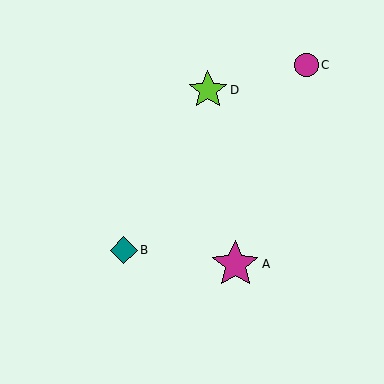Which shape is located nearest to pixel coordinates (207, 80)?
The lime star (labeled D) at (208, 90) is nearest to that location.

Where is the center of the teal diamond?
The center of the teal diamond is at (124, 250).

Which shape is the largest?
The magenta star (labeled A) is the largest.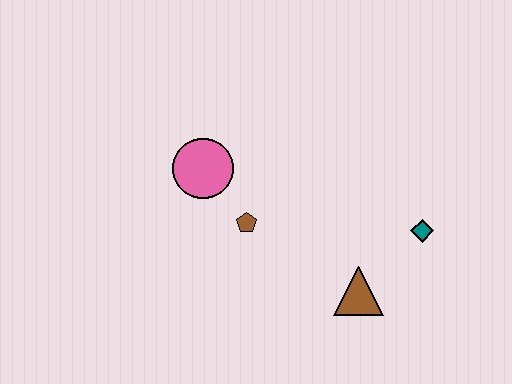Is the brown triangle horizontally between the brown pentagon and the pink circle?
No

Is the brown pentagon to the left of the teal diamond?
Yes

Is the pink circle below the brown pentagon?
No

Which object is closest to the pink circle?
The brown pentagon is closest to the pink circle.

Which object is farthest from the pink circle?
The teal diamond is farthest from the pink circle.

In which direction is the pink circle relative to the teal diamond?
The pink circle is to the left of the teal diamond.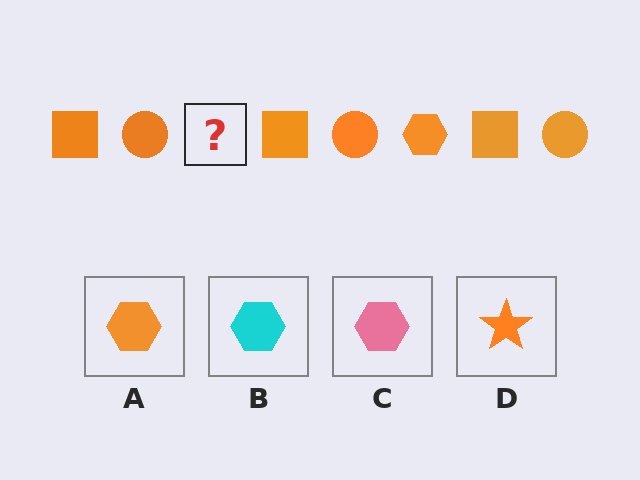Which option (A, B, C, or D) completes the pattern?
A.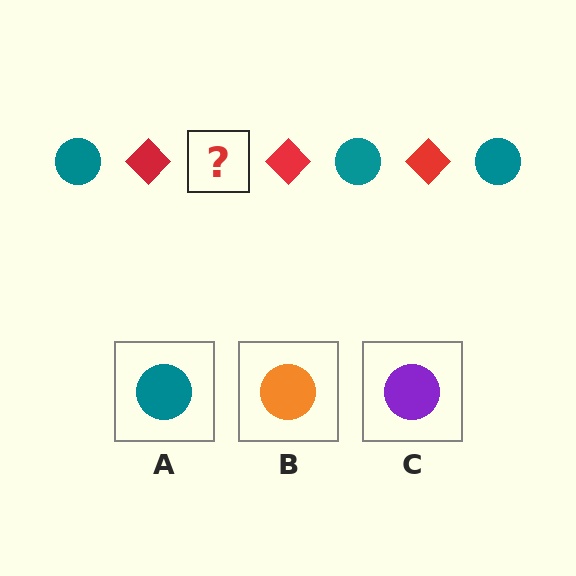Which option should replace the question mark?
Option A.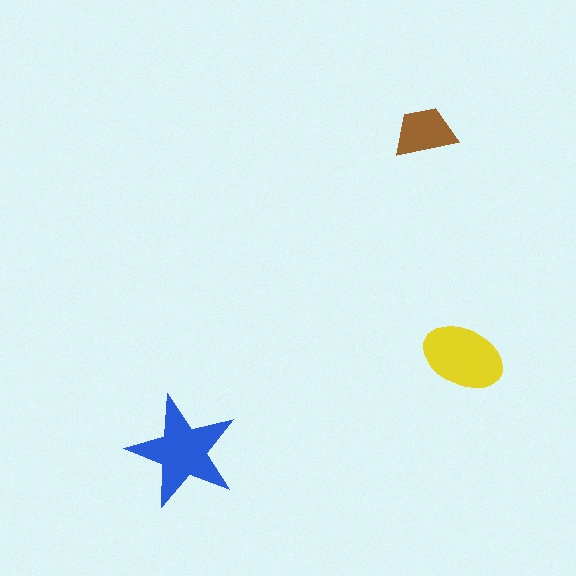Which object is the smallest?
The brown trapezoid.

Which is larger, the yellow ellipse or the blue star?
The blue star.